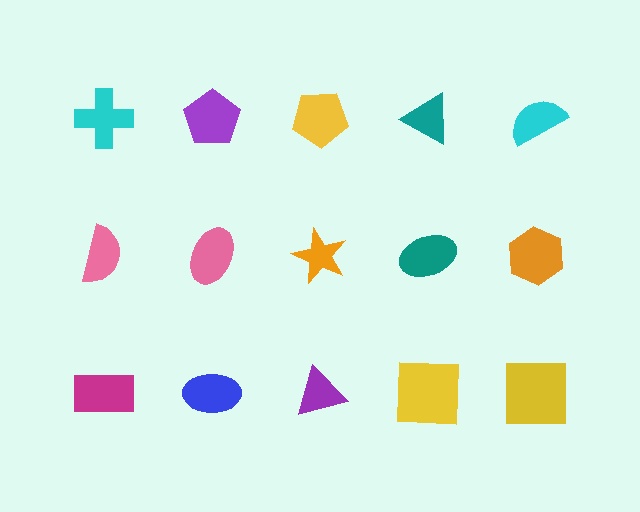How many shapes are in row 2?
5 shapes.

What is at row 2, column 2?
A pink ellipse.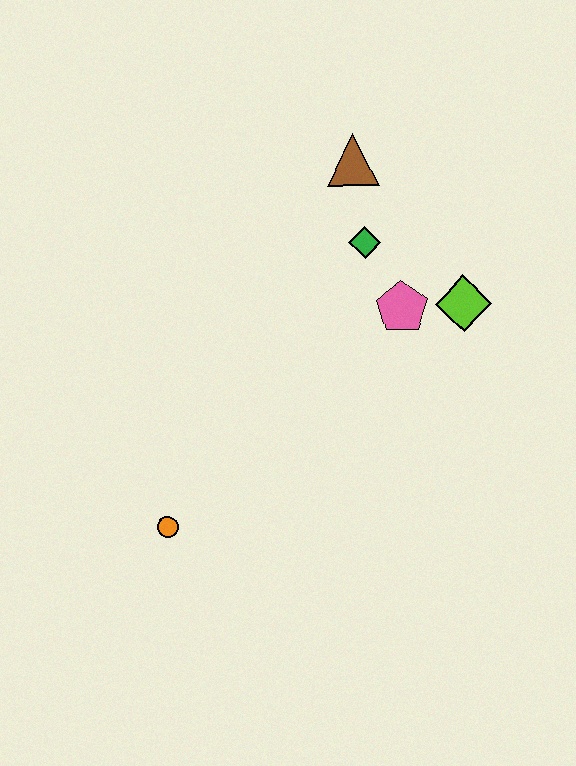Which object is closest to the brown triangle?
The green diamond is closest to the brown triangle.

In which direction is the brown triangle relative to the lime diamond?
The brown triangle is above the lime diamond.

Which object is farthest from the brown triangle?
The orange circle is farthest from the brown triangle.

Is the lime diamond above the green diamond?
No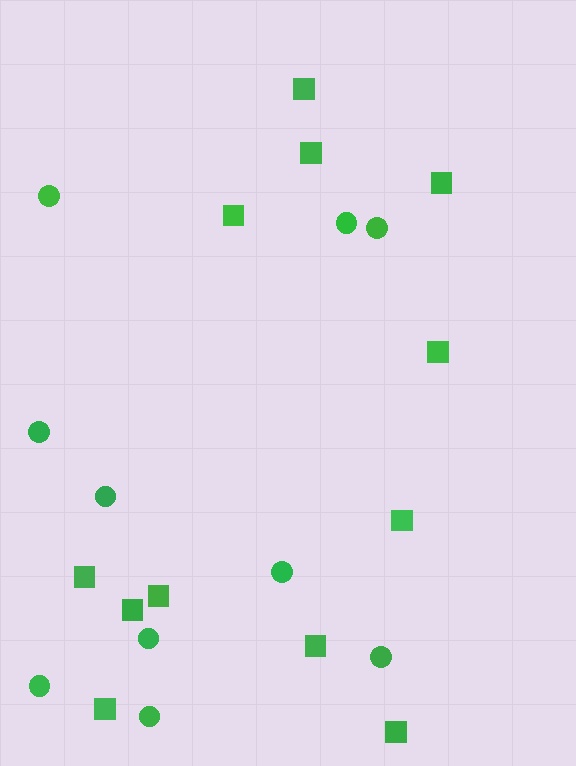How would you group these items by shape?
There are 2 groups: one group of squares (12) and one group of circles (10).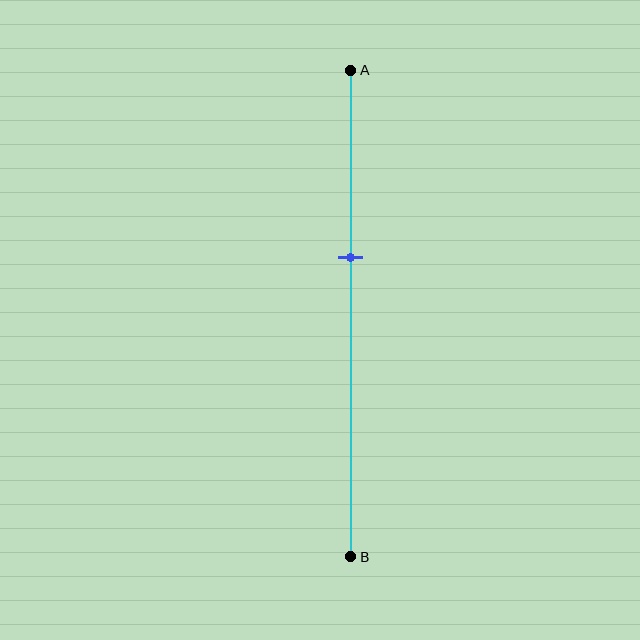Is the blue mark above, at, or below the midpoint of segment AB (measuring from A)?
The blue mark is above the midpoint of segment AB.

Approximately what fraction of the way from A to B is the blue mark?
The blue mark is approximately 40% of the way from A to B.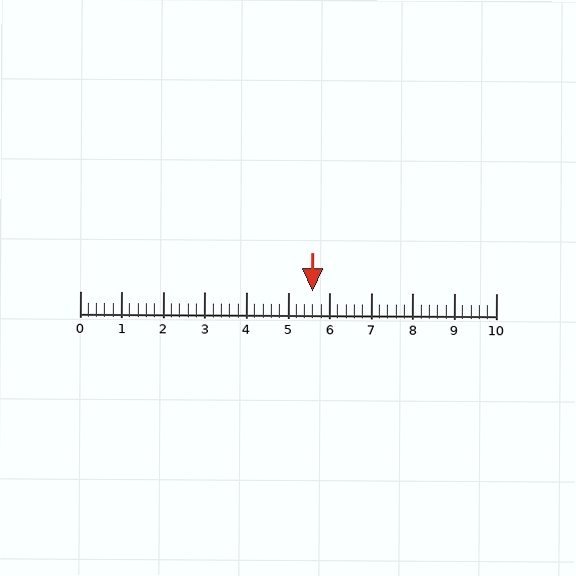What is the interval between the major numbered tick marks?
The major tick marks are spaced 1 units apart.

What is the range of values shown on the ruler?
The ruler shows values from 0 to 10.